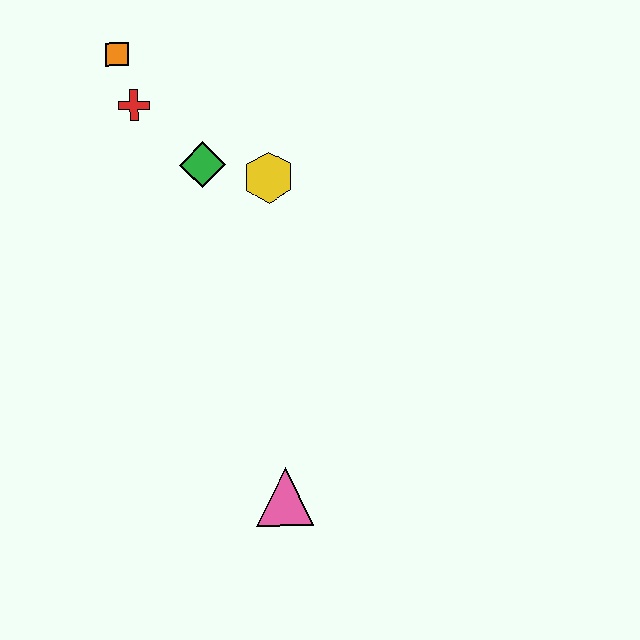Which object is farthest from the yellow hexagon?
The pink triangle is farthest from the yellow hexagon.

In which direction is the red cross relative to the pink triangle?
The red cross is above the pink triangle.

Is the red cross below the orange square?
Yes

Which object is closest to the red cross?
The orange square is closest to the red cross.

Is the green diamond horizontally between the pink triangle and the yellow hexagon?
No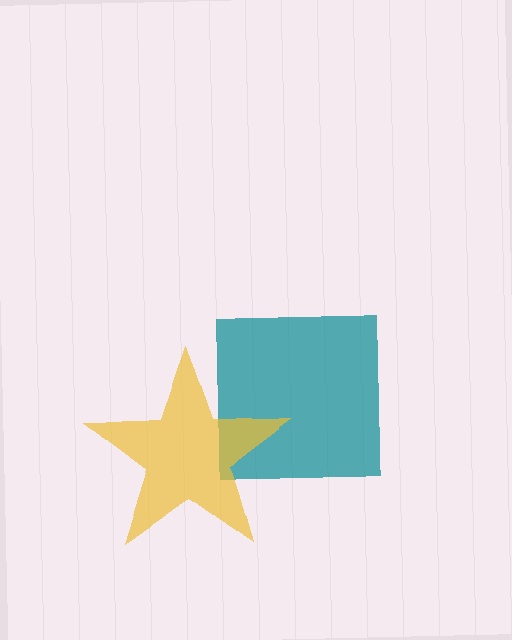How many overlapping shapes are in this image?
There are 2 overlapping shapes in the image.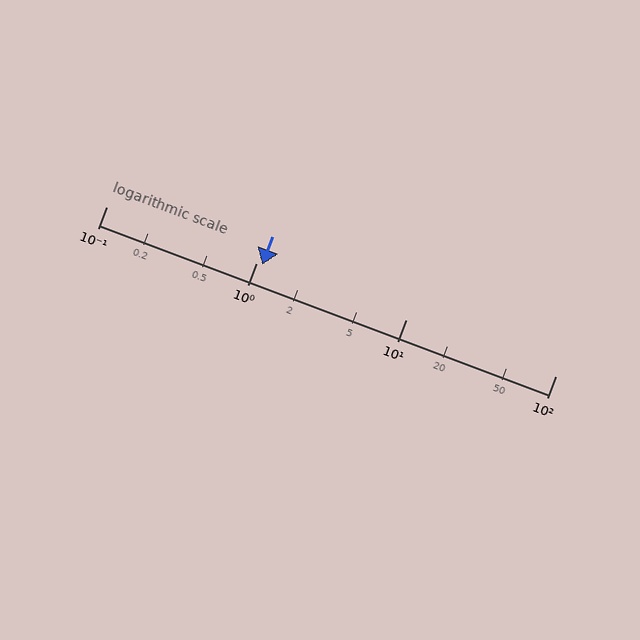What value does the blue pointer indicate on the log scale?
The pointer indicates approximately 1.1.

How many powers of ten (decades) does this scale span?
The scale spans 3 decades, from 0.1 to 100.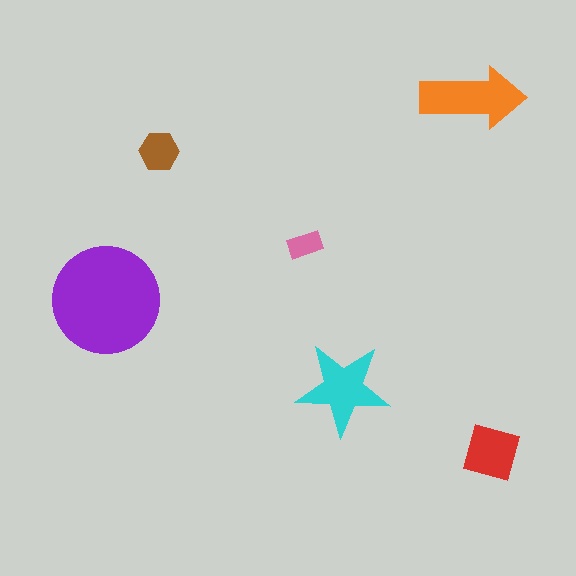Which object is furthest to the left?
The purple circle is leftmost.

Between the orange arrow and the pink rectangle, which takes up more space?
The orange arrow.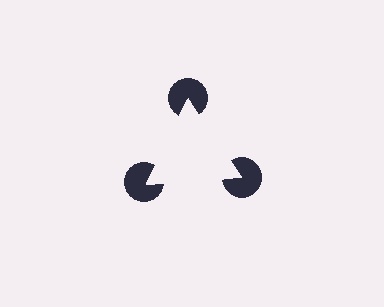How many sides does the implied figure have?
3 sides.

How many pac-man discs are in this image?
There are 3 — one at each vertex of the illusory triangle.